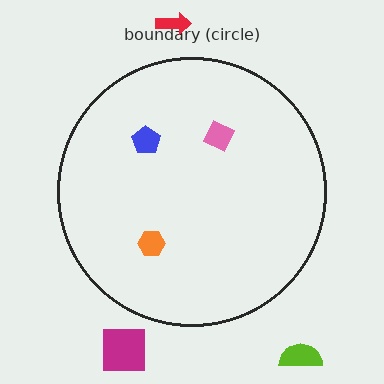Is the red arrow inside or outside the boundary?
Outside.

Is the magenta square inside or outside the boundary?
Outside.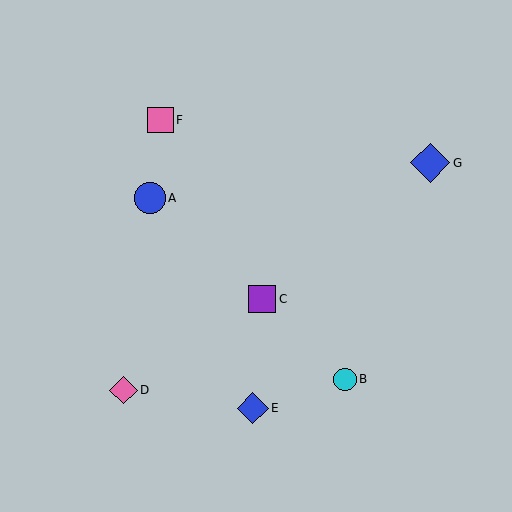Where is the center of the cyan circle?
The center of the cyan circle is at (345, 379).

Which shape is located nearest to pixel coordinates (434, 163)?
The blue diamond (labeled G) at (430, 163) is nearest to that location.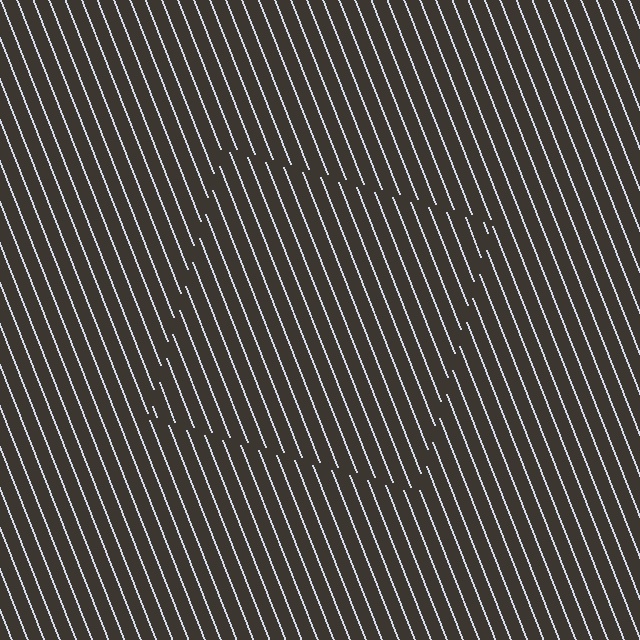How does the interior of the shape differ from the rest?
The interior of the shape contains the same grating, shifted by half a period — the contour is defined by the phase discontinuity where line-ends from the inner and outer gratings abut.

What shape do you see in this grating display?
An illusory square. The interior of the shape contains the same grating, shifted by half a period — the contour is defined by the phase discontinuity where line-ends from the inner and outer gratings abut.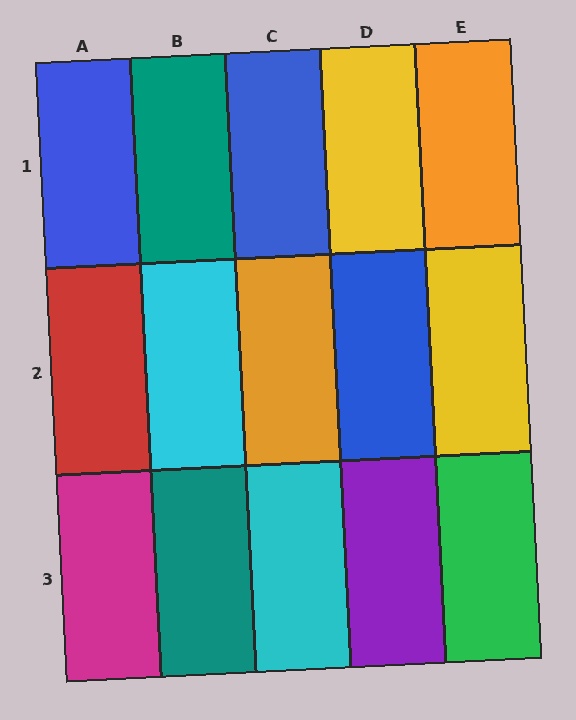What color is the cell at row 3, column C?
Cyan.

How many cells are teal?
2 cells are teal.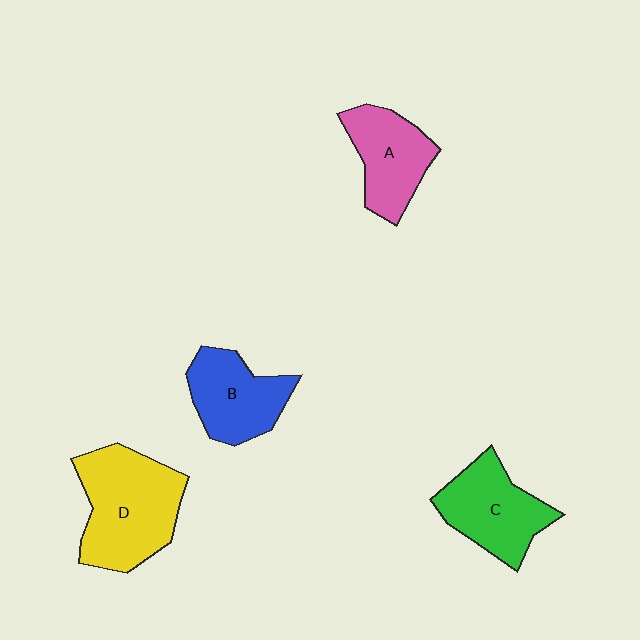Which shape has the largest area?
Shape D (yellow).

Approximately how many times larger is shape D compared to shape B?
Approximately 1.5 times.